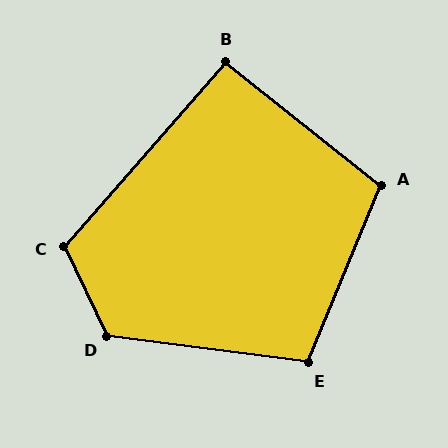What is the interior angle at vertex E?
Approximately 105 degrees (obtuse).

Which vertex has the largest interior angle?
D, at approximately 123 degrees.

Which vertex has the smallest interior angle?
B, at approximately 93 degrees.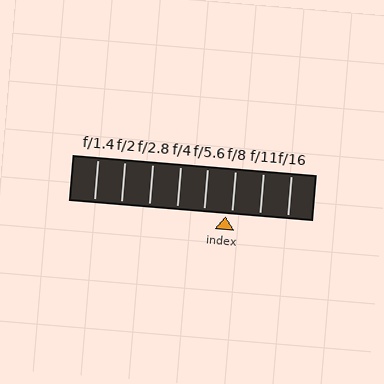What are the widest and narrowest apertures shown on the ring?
The widest aperture shown is f/1.4 and the narrowest is f/16.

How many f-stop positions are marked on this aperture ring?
There are 8 f-stop positions marked.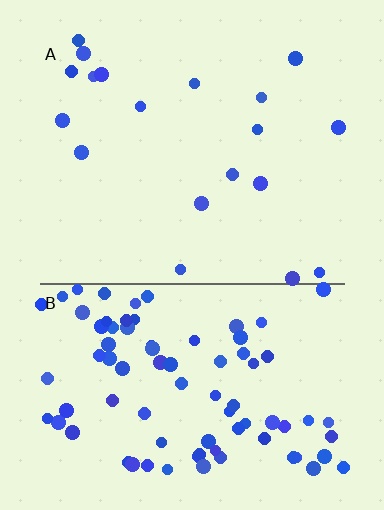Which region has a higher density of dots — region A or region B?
B (the bottom).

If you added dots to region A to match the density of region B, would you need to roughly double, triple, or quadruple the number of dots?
Approximately quadruple.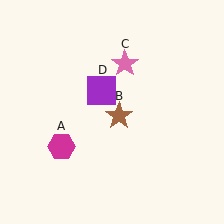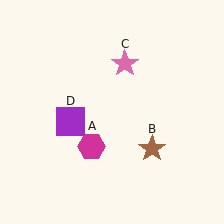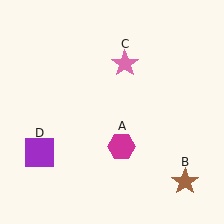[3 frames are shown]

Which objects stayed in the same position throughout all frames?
Pink star (object C) remained stationary.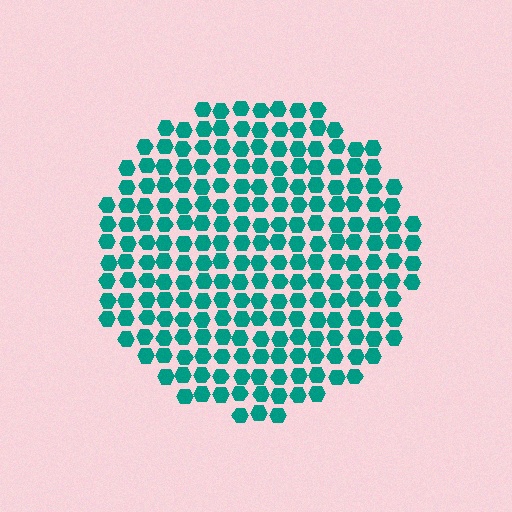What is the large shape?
The large shape is a circle.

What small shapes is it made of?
It is made of small hexagons.